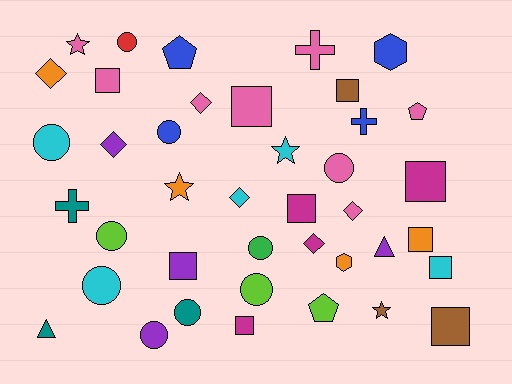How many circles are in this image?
There are 10 circles.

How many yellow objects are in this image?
There are no yellow objects.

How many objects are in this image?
There are 40 objects.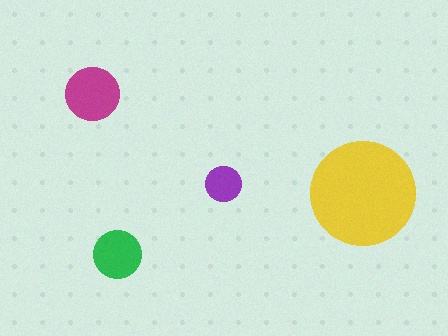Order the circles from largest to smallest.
the yellow one, the magenta one, the green one, the purple one.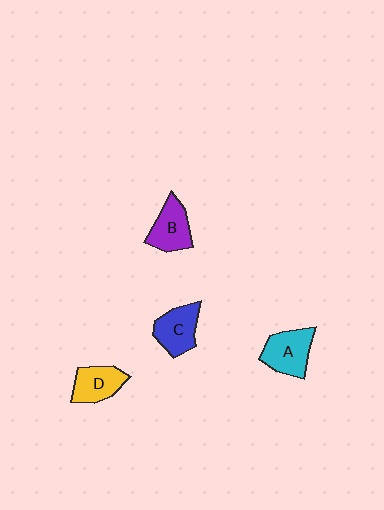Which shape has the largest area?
Shape A (cyan).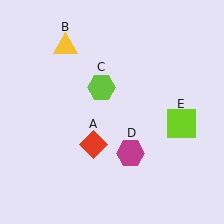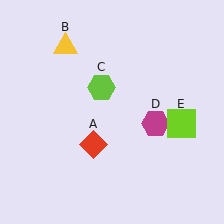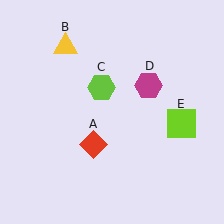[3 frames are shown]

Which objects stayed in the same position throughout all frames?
Red diamond (object A) and yellow triangle (object B) and lime hexagon (object C) and lime square (object E) remained stationary.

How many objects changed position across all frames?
1 object changed position: magenta hexagon (object D).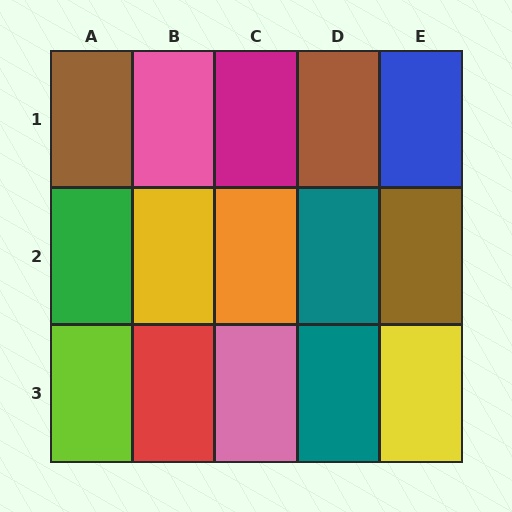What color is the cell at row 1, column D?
Brown.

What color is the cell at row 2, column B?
Yellow.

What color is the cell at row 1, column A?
Brown.